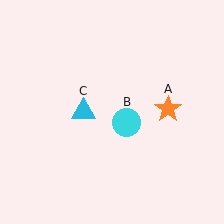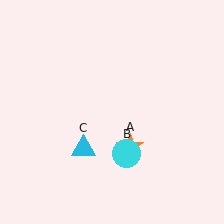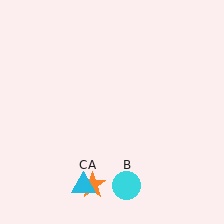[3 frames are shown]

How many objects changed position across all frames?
3 objects changed position: orange star (object A), cyan circle (object B), cyan triangle (object C).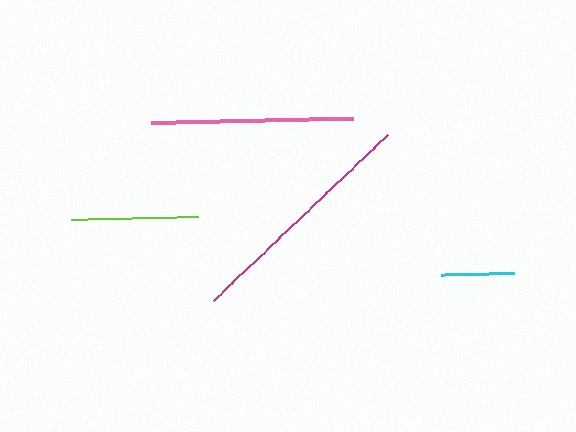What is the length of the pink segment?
The pink segment is approximately 202 pixels long.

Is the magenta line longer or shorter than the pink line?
The magenta line is longer than the pink line.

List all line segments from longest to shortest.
From longest to shortest: magenta, pink, lime, cyan.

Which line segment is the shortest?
The cyan line is the shortest at approximately 74 pixels.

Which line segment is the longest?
The magenta line is the longest at approximately 241 pixels.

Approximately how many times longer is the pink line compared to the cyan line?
The pink line is approximately 2.7 times the length of the cyan line.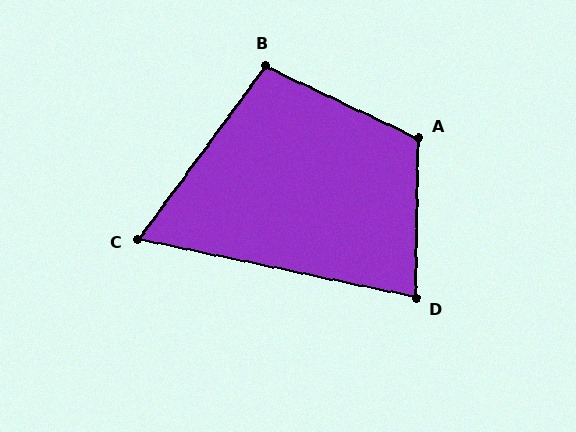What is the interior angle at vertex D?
Approximately 79 degrees (acute).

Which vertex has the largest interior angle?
A, at approximately 114 degrees.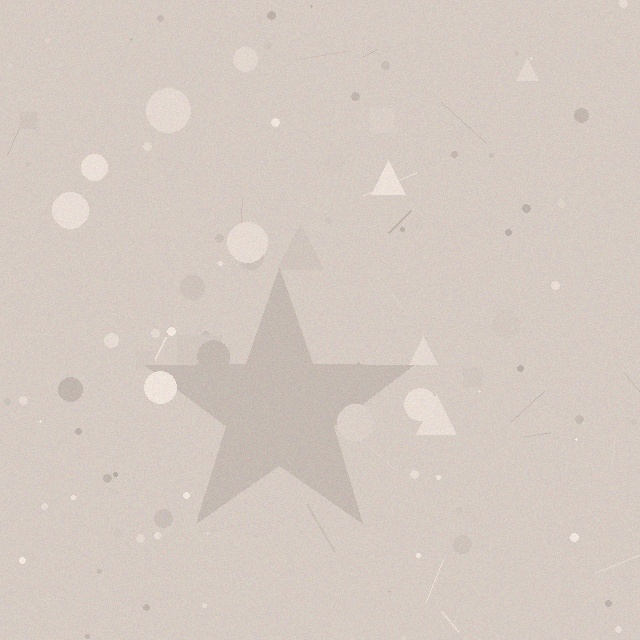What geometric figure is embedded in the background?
A star is embedded in the background.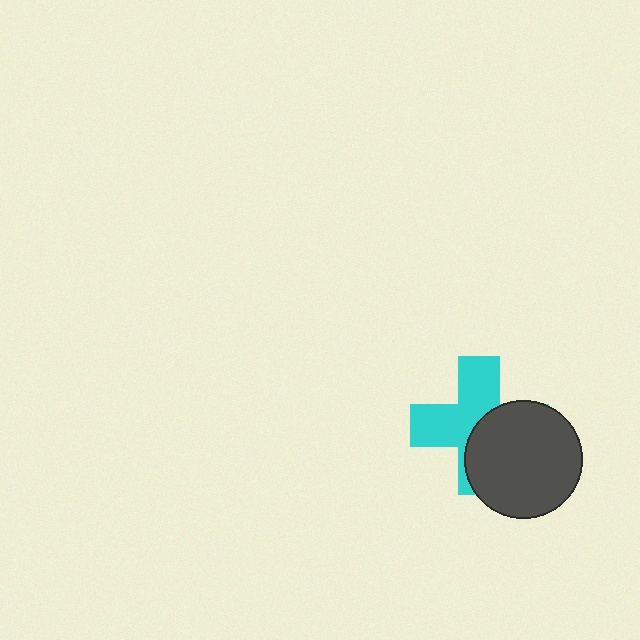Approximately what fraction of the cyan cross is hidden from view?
Roughly 46% of the cyan cross is hidden behind the dark gray circle.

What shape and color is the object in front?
The object in front is a dark gray circle.